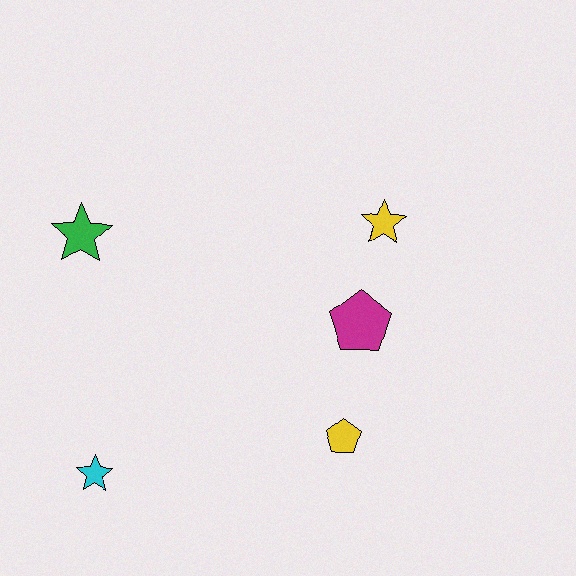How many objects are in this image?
There are 5 objects.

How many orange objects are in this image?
There are no orange objects.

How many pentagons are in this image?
There are 2 pentagons.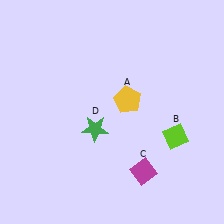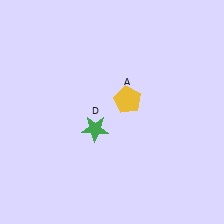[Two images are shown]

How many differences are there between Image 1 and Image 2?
There are 2 differences between the two images.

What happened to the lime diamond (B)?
The lime diamond (B) was removed in Image 2. It was in the bottom-right area of Image 1.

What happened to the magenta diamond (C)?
The magenta diamond (C) was removed in Image 2. It was in the bottom-right area of Image 1.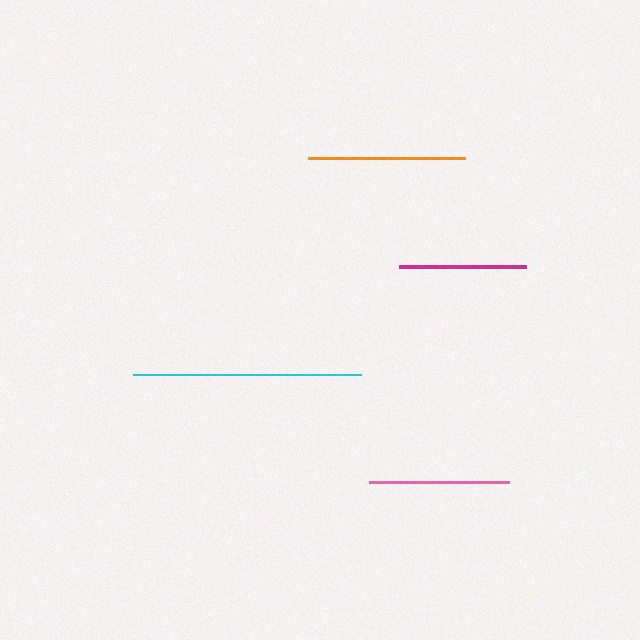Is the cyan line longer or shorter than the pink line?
The cyan line is longer than the pink line.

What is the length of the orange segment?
The orange segment is approximately 157 pixels long.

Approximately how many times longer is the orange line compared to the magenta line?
The orange line is approximately 1.2 times the length of the magenta line.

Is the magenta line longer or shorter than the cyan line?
The cyan line is longer than the magenta line.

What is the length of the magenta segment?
The magenta segment is approximately 127 pixels long.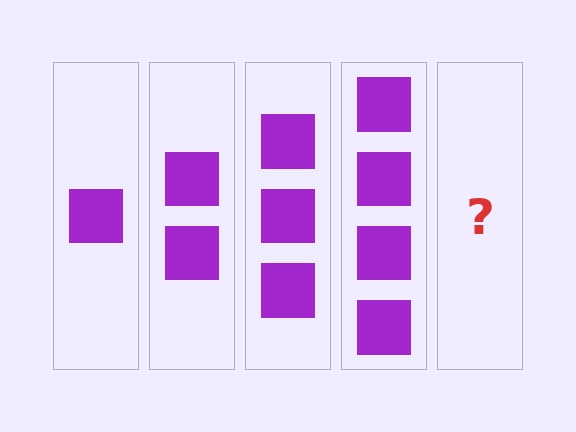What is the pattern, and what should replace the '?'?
The pattern is that each step adds one more square. The '?' should be 5 squares.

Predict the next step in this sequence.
The next step is 5 squares.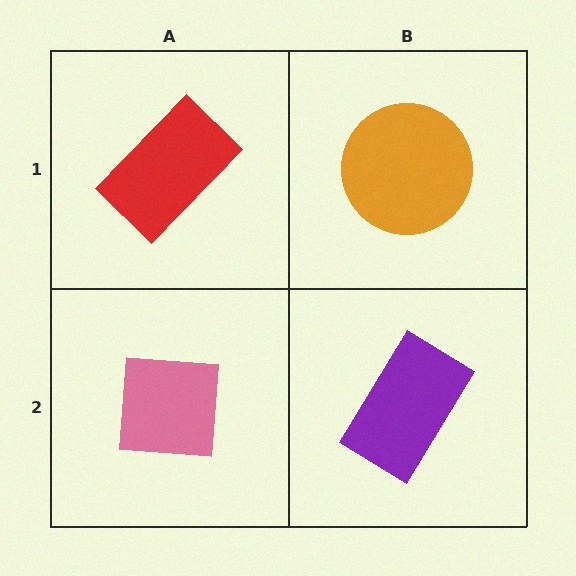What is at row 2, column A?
A pink square.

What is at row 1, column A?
A red rectangle.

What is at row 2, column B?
A purple rectangle.